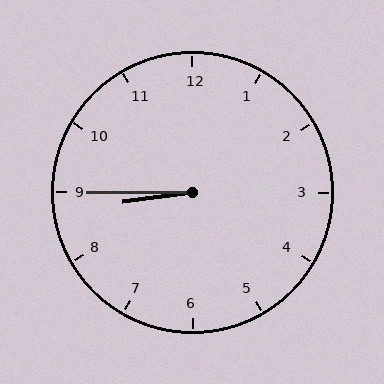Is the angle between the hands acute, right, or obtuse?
It is acute.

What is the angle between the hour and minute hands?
Approximately 8 degrees.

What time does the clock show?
8:45.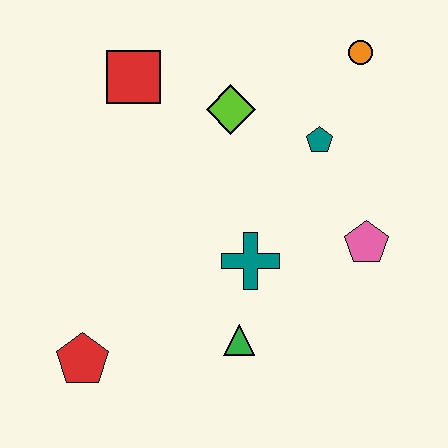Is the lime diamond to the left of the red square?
No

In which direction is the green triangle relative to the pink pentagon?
The green triangle is to the left of the pink pentagon.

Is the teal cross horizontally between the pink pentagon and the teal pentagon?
No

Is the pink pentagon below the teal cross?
No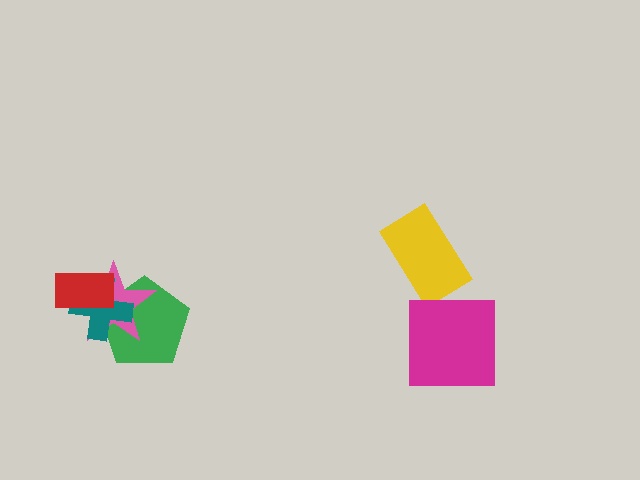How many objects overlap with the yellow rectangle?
0 objects overlap with the yellow rectangle.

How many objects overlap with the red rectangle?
3 objects overlap with the red rectangle.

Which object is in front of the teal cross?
The red rectangle is in front of the teal cross.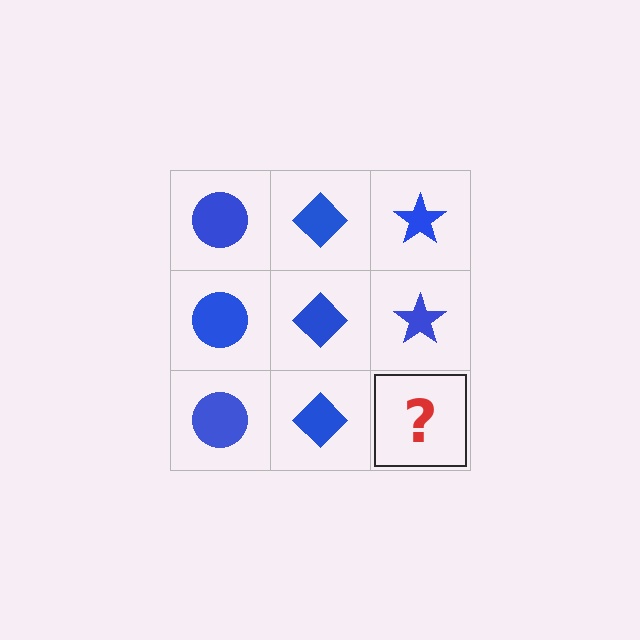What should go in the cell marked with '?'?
The missing cell should contain a blue star.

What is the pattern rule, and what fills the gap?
The rule is that each column has a consistent shape. The gap should be filled with a blue star.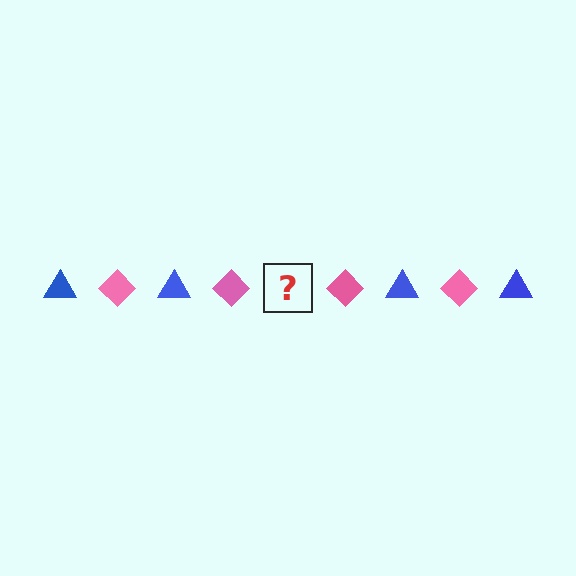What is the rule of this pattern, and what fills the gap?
The rule is that the pattern alternates between blue triangle and pink diamond. The gap should be filled with a blue triangle.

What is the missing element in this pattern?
The missing element is a blue triangle.